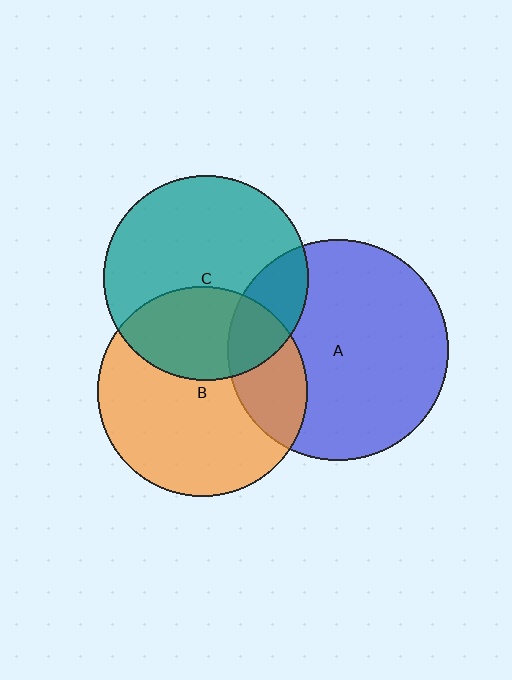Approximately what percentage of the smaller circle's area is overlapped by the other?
Approximately 25%.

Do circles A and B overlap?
Yes.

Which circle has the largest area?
Circle A (blue).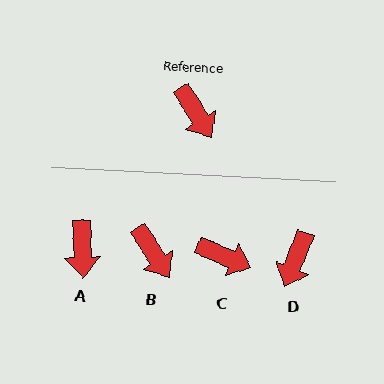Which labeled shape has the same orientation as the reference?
B.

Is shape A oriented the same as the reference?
No, it is off by about 31 degrees.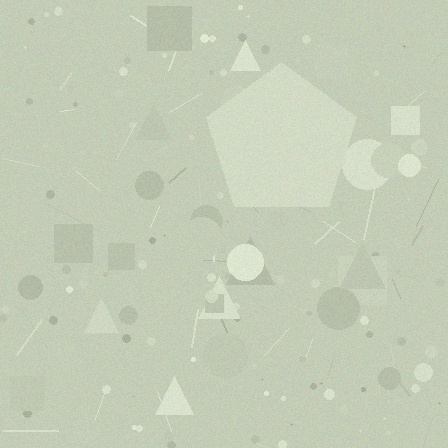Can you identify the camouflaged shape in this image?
The camouflaged shape is a pentagon.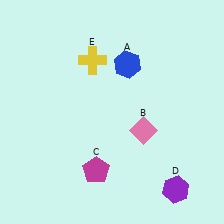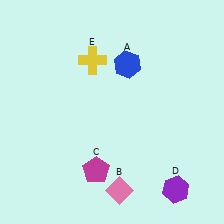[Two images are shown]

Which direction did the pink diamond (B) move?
The pink diamond (B) moved down.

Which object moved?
The pink diamond (B) moved down.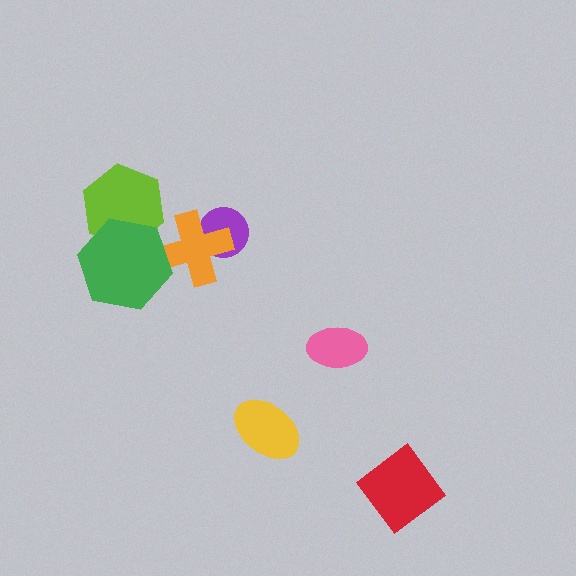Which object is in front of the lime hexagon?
The green hexagon is in front of the lime hexagon.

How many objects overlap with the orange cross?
2 objects overlap with the orange cross.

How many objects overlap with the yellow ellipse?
0 objects overlap with the yellow ellipse.